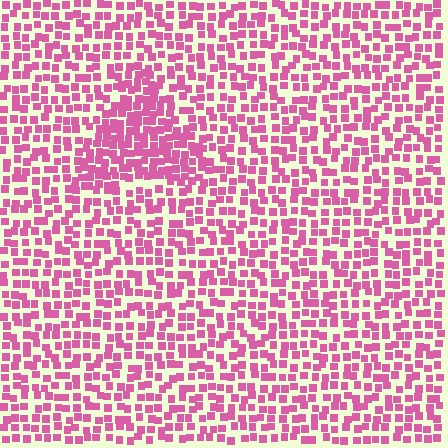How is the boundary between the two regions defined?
The boundary is defined by a change in element density (approximately 1.7x ratio). All elements are the same color, size, and shape.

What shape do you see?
I see a triangle.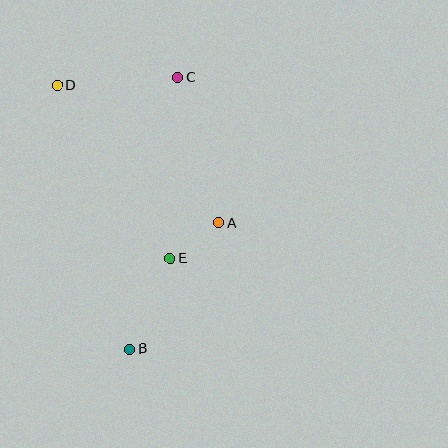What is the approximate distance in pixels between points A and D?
The distance between A and D is approximately 212 pixels.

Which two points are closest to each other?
Points A and E are closest to each other.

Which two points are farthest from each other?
Points B and C are farthest from each other.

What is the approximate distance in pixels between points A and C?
The distance between A and C is approximately 151 pixels.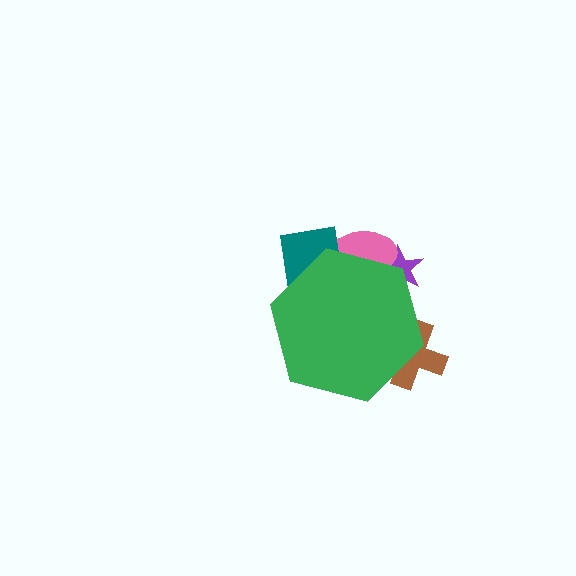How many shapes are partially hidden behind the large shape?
4 shapes are partially hidden.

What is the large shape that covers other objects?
A green hexagon.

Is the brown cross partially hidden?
Yes, the brown cross is partially hidden behind the green hexagon.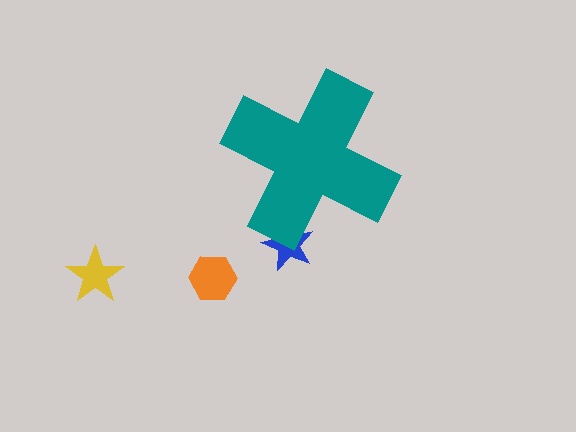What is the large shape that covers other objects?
A teal cross.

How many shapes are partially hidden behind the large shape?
1 shape is partially hidden.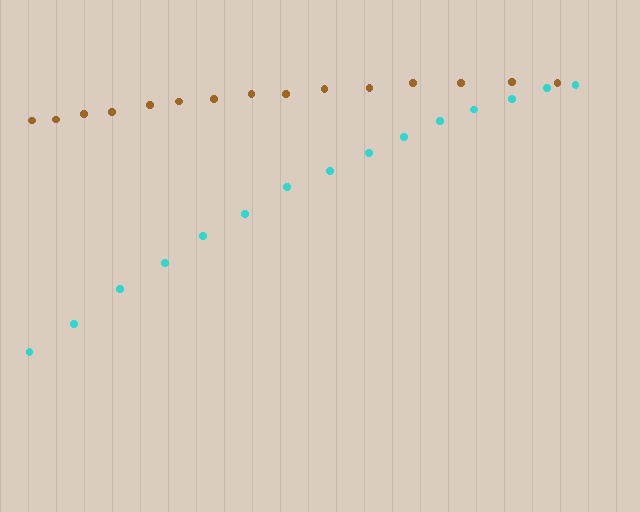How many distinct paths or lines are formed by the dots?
There are 2 distinct paths.